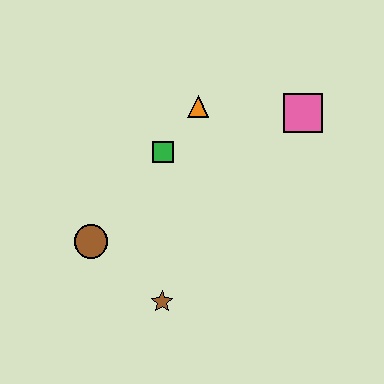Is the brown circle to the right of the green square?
No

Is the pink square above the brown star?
Yes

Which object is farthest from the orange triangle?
The brown star is farthest from the orange triangle.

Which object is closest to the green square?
The orange triangle is closest to the green square.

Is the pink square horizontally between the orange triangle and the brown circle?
No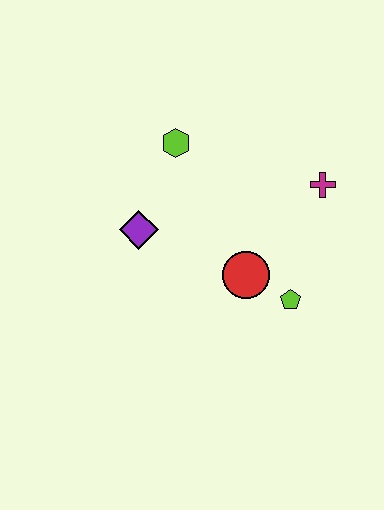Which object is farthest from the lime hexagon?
The lime pentagon is farthest from the lime hexagon.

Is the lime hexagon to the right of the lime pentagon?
No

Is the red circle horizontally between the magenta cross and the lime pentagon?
No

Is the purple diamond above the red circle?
Yes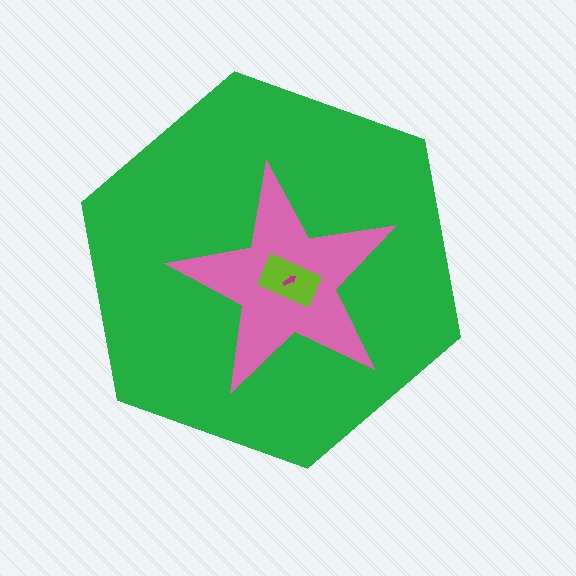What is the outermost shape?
The green hexagon.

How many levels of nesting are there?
4.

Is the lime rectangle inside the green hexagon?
Yes.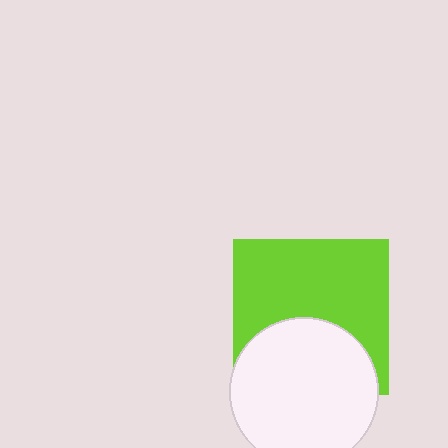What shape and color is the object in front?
The object in front is a white circle.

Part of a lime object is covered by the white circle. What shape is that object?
It is a square.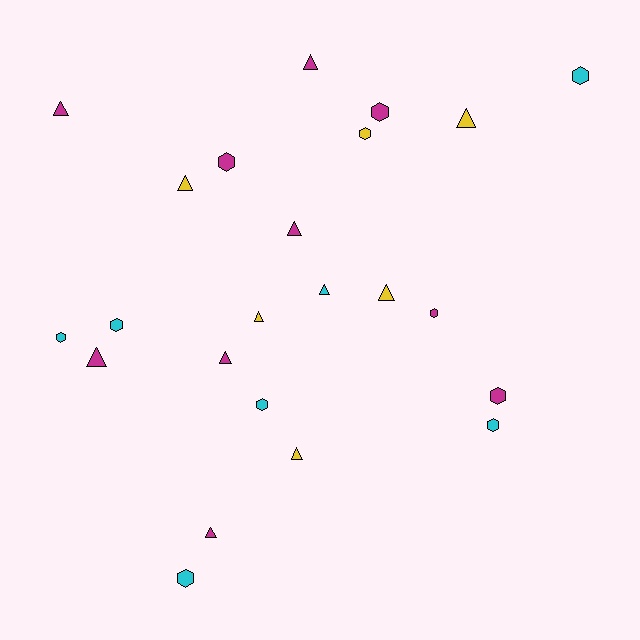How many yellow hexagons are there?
There is 1 yellow hexagon.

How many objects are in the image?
There are 23 objects.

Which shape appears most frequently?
Triangle, with 12 objects.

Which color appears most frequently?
Magenta, with 10 objects.